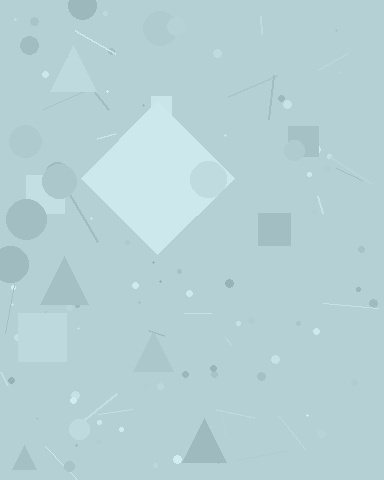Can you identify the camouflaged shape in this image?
The camouflaged shape is a diamond.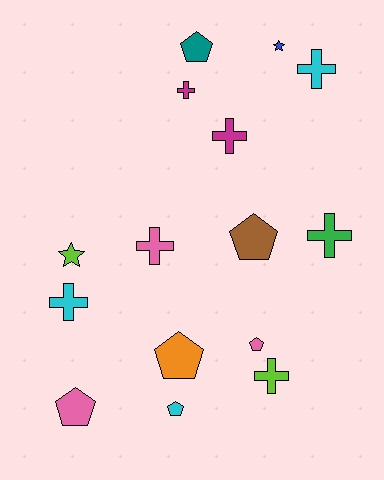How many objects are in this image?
There are 15 objects.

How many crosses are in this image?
There are 7 crosses.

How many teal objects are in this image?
There is 1 teal object.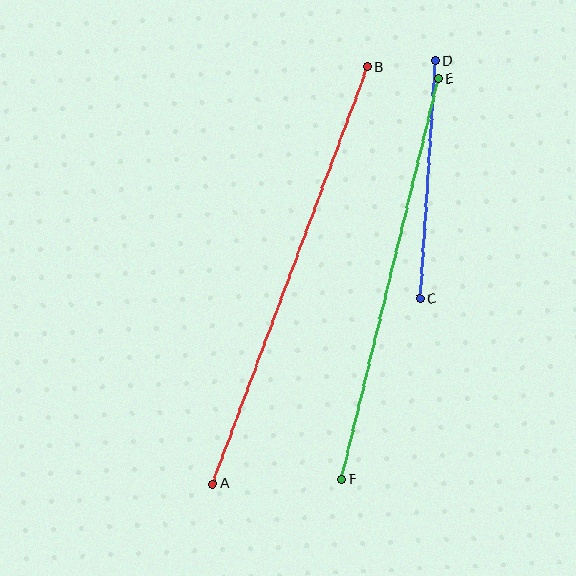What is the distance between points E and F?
The distance is approximately 412 pixels.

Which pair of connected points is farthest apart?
Points A and B are farthest apart.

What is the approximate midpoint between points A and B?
The midpoint is at approximately (290, 275) pixels.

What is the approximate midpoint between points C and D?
The midpoint is at approximately (428, 180) pixels.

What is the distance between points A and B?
The distance is approximately 444 pixels.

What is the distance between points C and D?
The distance is approximately 238 pixels.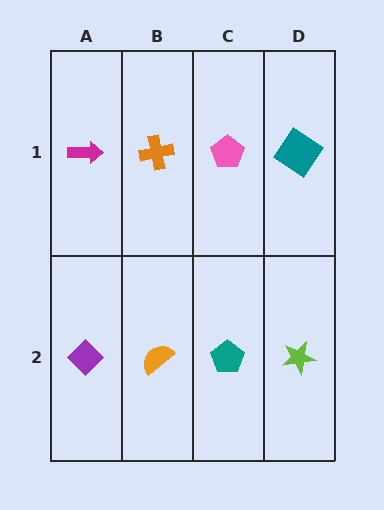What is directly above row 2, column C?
A pink pentagon.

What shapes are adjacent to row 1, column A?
A purple diamond (row 2, column A), an orange cross (row 1, column B).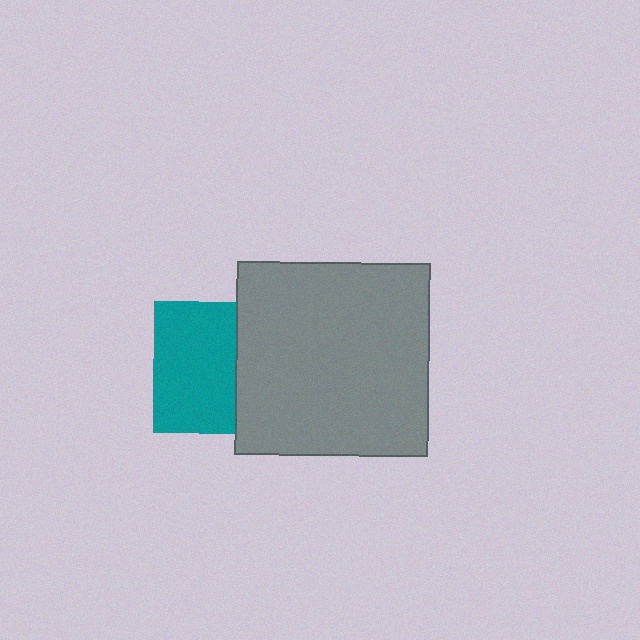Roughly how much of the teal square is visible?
About half of it is visible (roughly 62%).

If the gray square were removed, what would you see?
You would see the complete teal square.